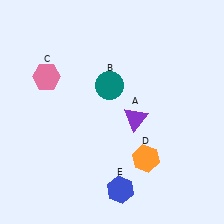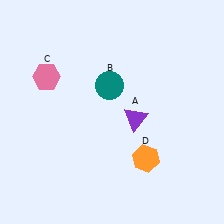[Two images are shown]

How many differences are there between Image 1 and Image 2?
There is 1 difference between the two images.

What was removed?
The blue hexagon (E) was removed in Image 2.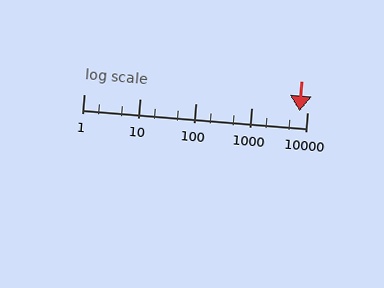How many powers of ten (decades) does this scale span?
The scale spans 4 decades, from 1 to 10000.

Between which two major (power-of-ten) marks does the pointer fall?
The pointer is between 1000 and 10000.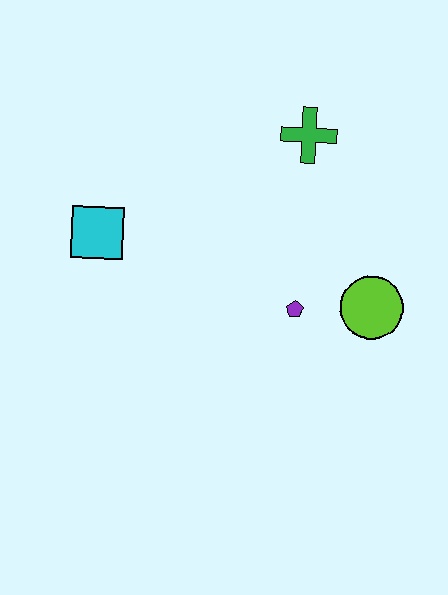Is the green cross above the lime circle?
Yes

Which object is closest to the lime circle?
The purple pentagon is closest to the lime circle.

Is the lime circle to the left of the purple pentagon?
No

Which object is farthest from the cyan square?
The lime circle is farthest from the cyan square.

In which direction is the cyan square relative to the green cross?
The cyan square is to the left of the green cross.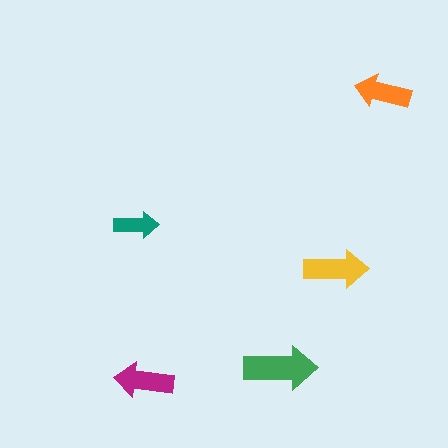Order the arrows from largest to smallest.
the green one, the yellow one, the magenta one, the orange one, the teal one.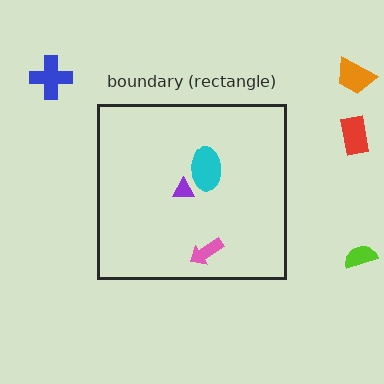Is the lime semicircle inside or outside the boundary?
Outside.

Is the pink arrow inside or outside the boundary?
Inside.